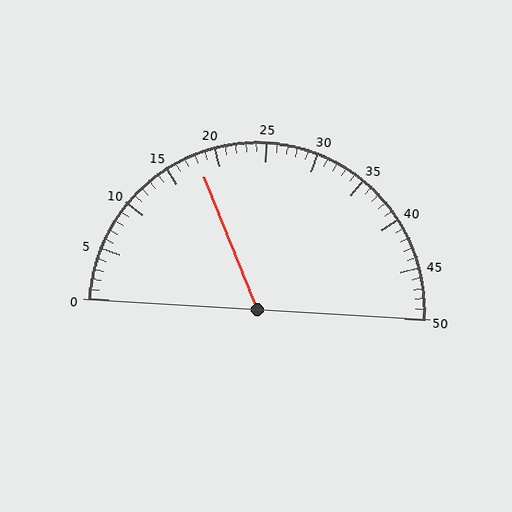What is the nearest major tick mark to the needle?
The nearest major tick mark is 20.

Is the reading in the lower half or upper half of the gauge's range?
The reading is in the lower half of the range (0 to 50).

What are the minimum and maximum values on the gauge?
The gauge ranges from 0 to 50.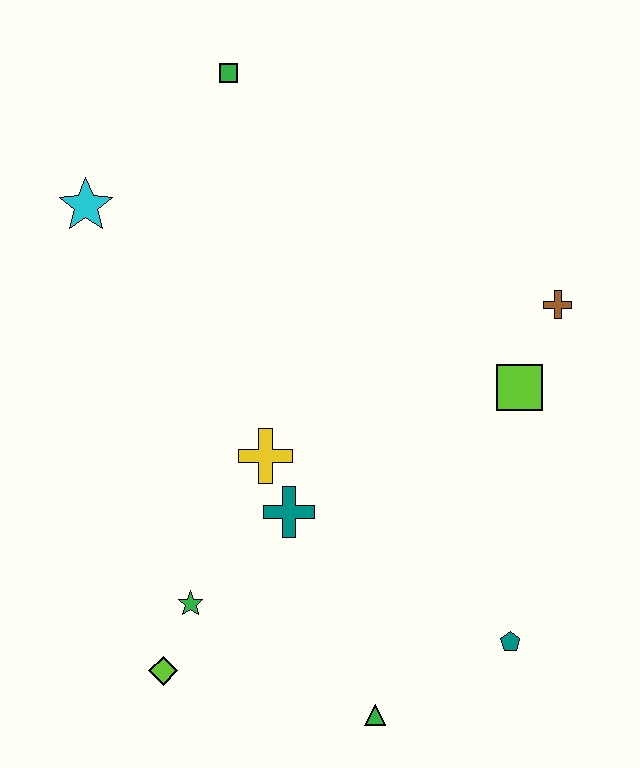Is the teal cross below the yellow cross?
Yes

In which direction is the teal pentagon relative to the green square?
The teal pentagon is below the green square.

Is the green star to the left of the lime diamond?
No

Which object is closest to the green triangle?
The teal pentagon is closest to the green triangle.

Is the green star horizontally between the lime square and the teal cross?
No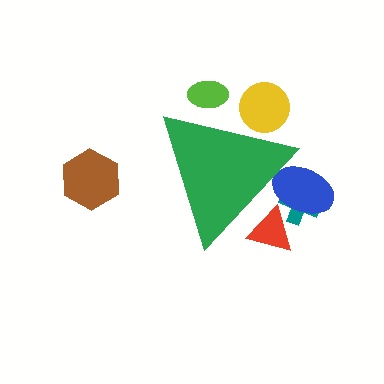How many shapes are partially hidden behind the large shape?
5 shapes are partially hidden.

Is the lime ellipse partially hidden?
Yes, the lime ellipse is partially hidden behind the green triangle.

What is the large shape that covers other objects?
A green triangle.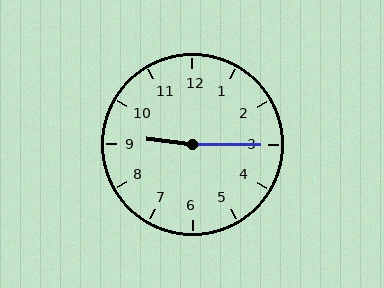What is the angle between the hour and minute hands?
Approximately 172 degrees.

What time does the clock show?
9:15.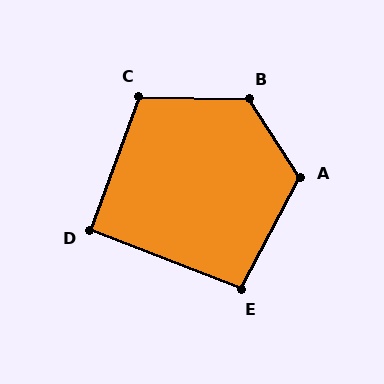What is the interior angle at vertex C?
Approximately 109 degrees (obtuse).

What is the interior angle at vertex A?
Approximately 119 degrees (obtuse).